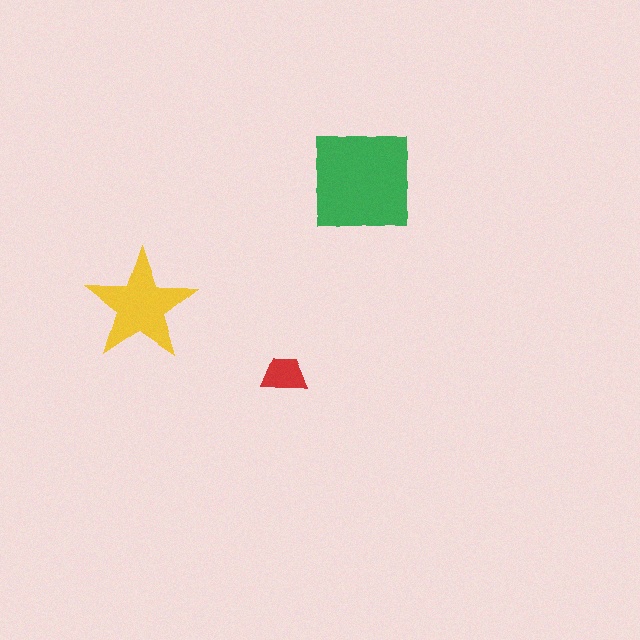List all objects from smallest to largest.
The red trapezoid, the yellow star, the green square.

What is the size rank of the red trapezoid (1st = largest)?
3rd.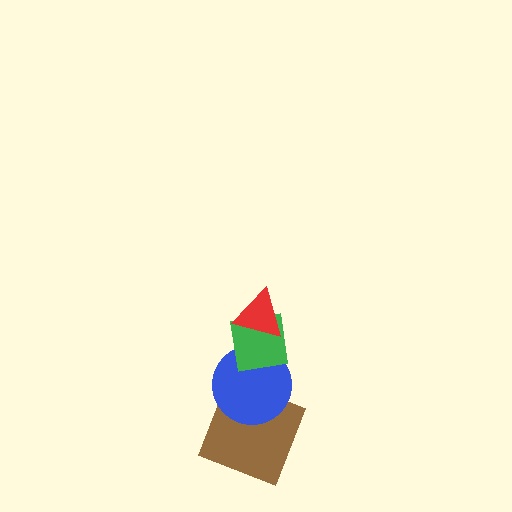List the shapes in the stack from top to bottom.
From top to bottom: the red triangle, the green square, the blue circle, the brown square.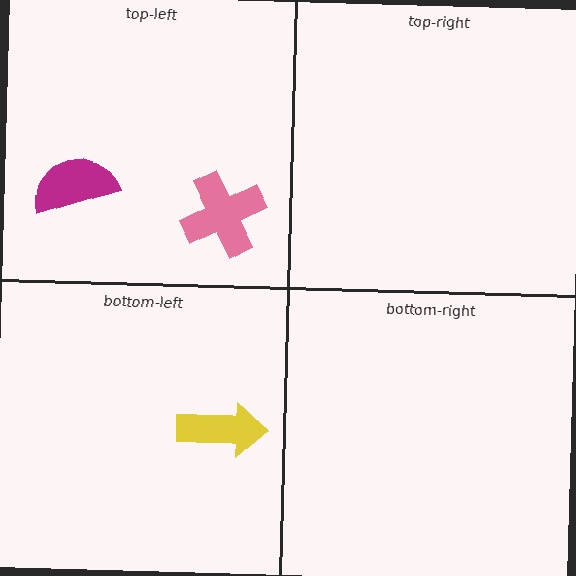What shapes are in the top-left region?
The magenta semicircle, the pink cross.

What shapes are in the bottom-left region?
The yellow arrow.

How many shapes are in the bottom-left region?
1.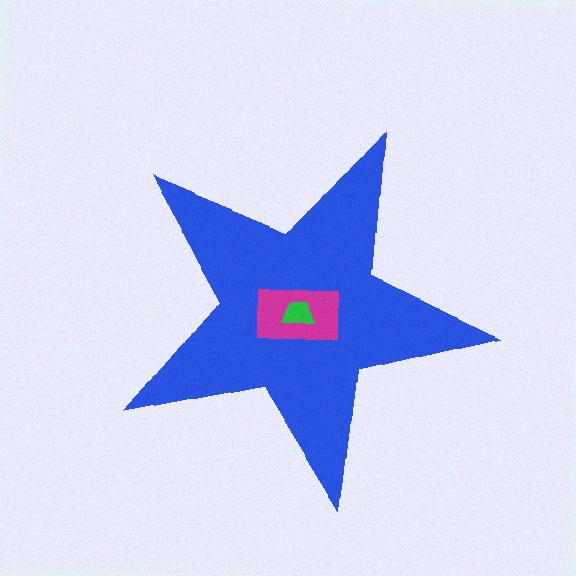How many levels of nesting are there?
3.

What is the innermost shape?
The green trapezoid.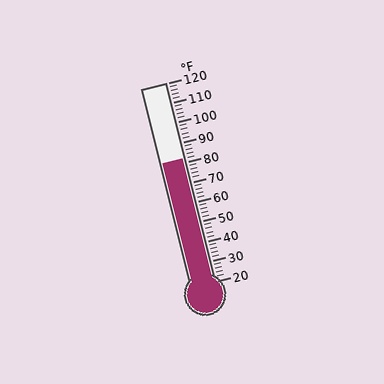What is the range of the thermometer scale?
The thermometer scale ranges from 20°F to 120°F.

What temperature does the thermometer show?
The thermometer shows approximately 82°F.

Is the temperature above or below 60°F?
The temperature is above 60°F.